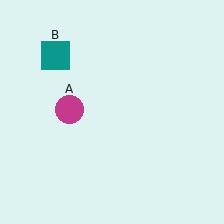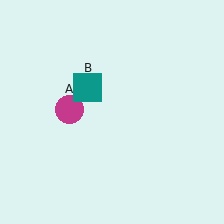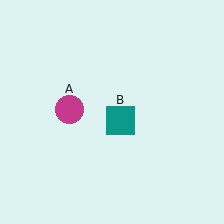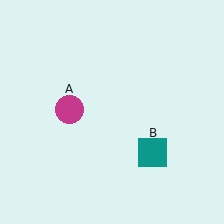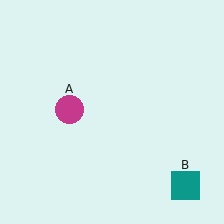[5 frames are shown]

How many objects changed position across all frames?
1 object changed position: teal square (object B).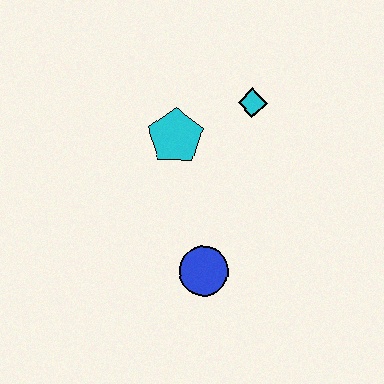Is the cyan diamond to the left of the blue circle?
No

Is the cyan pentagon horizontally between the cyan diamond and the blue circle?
No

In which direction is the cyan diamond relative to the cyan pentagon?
The cyan diamond is to the right of the cyan pentagon.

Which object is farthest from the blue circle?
The cyan diamond is farthest from the blue circle.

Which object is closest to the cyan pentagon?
The cyan diamond is closest to the cyan pentagon.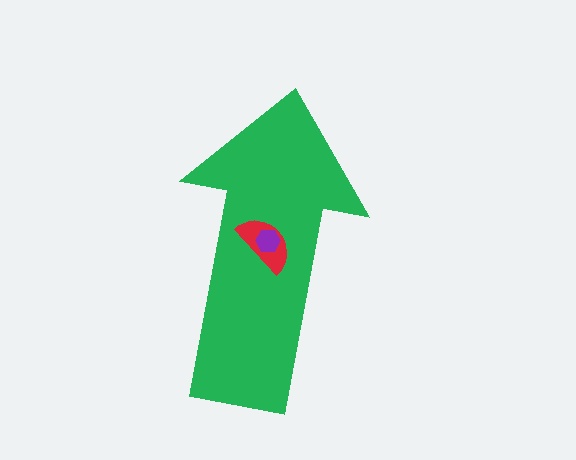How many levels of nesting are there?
3.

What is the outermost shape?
The green arrow.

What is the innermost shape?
The purple hexagon.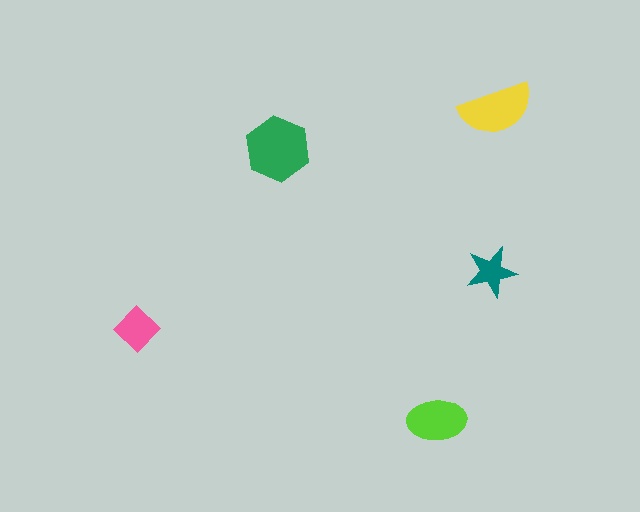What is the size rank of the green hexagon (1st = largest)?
1st.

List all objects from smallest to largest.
The teal star, the pink diamond, the lime ellipse, the yellow semicircle, the green hexagon.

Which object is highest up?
The yellow semicircle is topmost.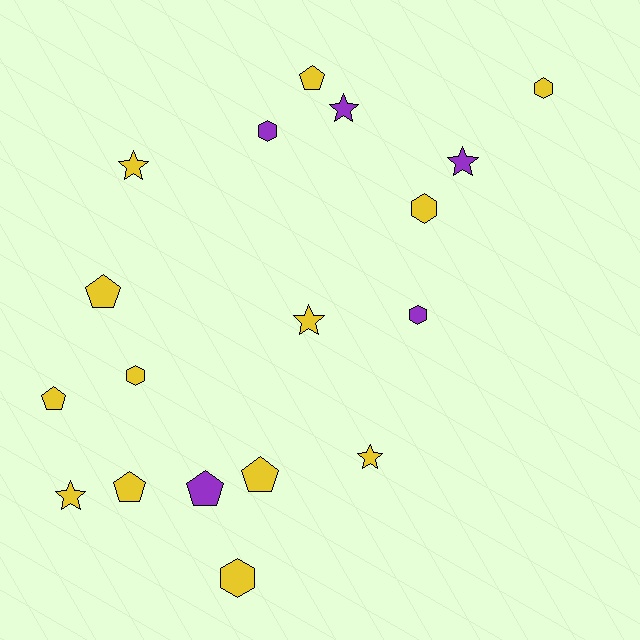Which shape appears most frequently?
Hexagon, with 6 objects.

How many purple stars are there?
There are 2 purple stars.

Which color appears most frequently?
Yellow, with 13 objects.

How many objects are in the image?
There are 18 objects.